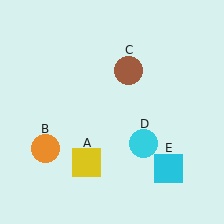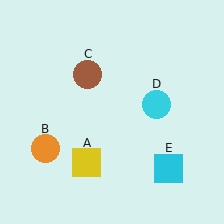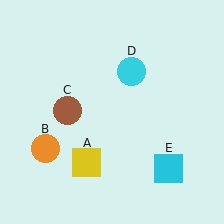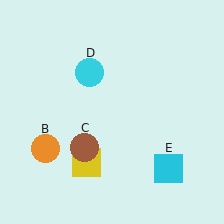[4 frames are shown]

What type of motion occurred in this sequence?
The brown circle (object C), cyan circle (object D) rotated counterclockwise around the center of the scene.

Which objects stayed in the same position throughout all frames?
Yellow square (object A) and orange circle (object B) and cyan square (object E) remained stationary.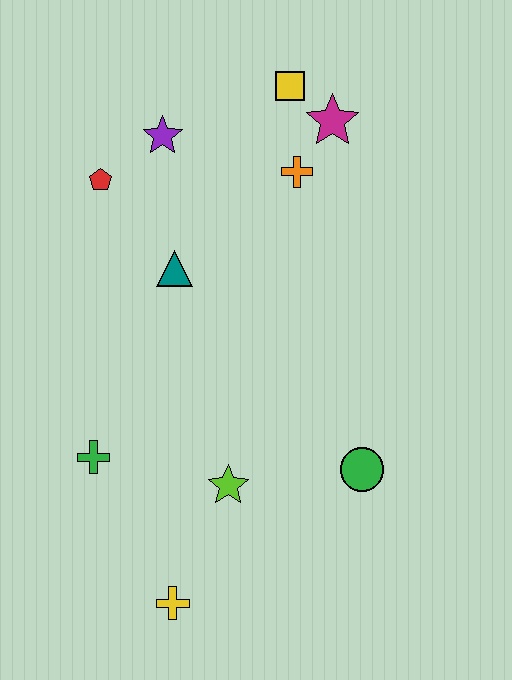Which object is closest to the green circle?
The lime star is closest to the green circle.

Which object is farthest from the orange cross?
The yellow cross is farthest from the orange cross.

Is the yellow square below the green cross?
No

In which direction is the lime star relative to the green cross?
The lime star is to the right of the green cross.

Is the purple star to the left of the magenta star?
Yes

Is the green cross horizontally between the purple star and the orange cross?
No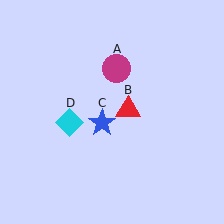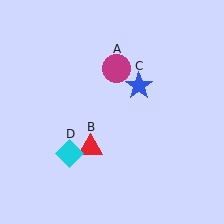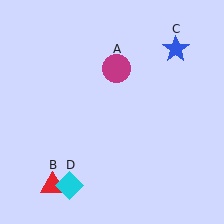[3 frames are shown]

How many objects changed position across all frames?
3 objects changed position: red triangle (object B), blue star (object C), cyan diamond (object D).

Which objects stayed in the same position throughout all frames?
Magenta circle (object A) remained stationary.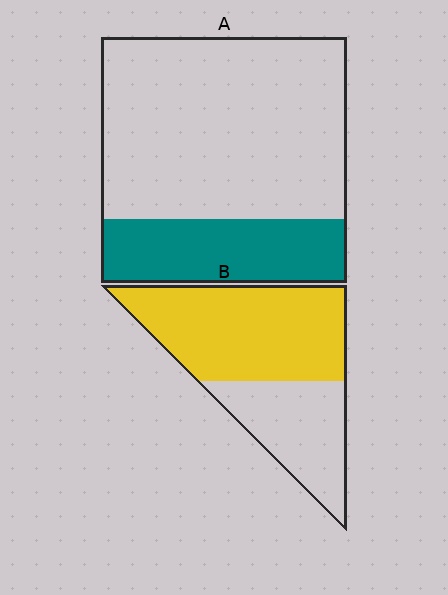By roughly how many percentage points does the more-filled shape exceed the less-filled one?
By roughly 35 percentage points (B over A).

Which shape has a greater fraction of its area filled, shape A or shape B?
Shape B.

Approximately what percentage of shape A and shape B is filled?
A is approximately 25% and B is approximately 65%.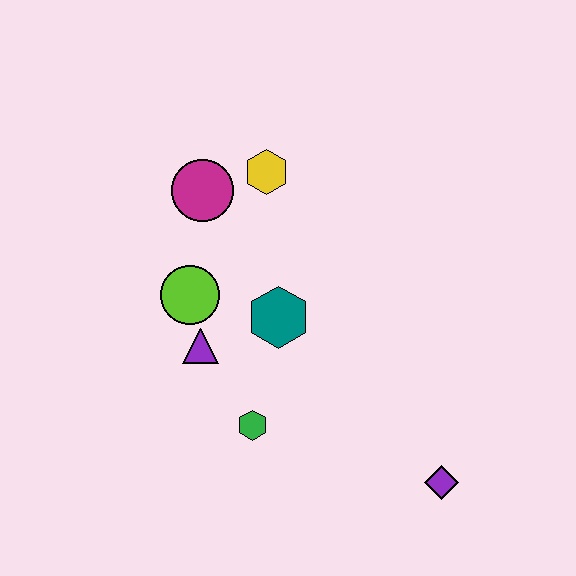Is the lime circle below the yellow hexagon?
Yes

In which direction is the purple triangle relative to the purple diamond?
The purple triangle is to the left of the purple diamond.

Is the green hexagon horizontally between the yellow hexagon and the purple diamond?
No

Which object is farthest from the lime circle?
The purple diamond is farthest from the lime circle.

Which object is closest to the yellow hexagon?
The magenta circle is closest to the yellow hexagon.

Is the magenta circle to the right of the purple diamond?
No